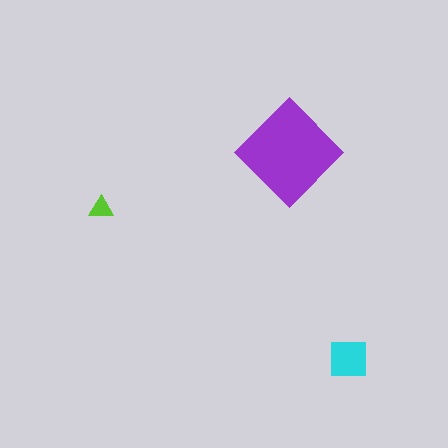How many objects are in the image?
There are 3 objects in the image.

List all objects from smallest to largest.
The lime triangle, the cyan square, the purple diamond.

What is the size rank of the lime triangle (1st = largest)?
3rd.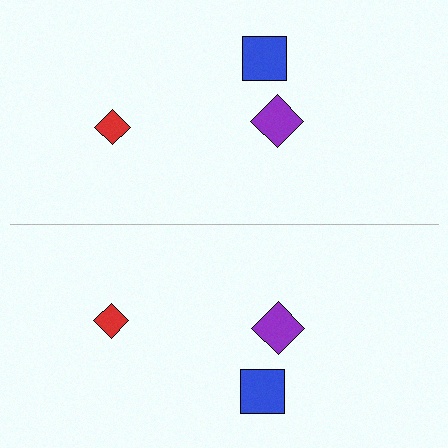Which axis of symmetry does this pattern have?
The pattern has a horizontal axis of symmetry running through the center of the image.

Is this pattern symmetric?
Yes, this pattern has bilateral (reflection) symmetry.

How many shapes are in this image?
There are 6 shapes in this image.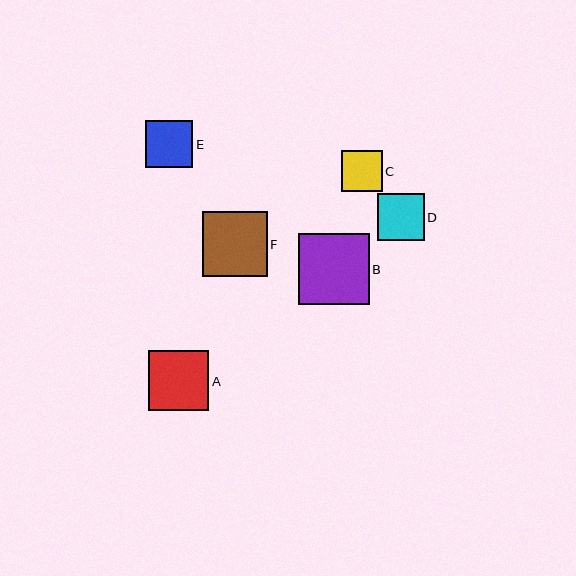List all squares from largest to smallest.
From largest to smallest: B, F, A, E, D, C.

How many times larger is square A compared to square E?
Square A is approximately 1.3 times the size of square E.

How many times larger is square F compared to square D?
Square F is approximately 1.4 times the size of square D.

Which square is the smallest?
Square C is the smallest with a size of approximately 40 pixels.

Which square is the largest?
Square B is the largest with a size of approximately 71 pixels.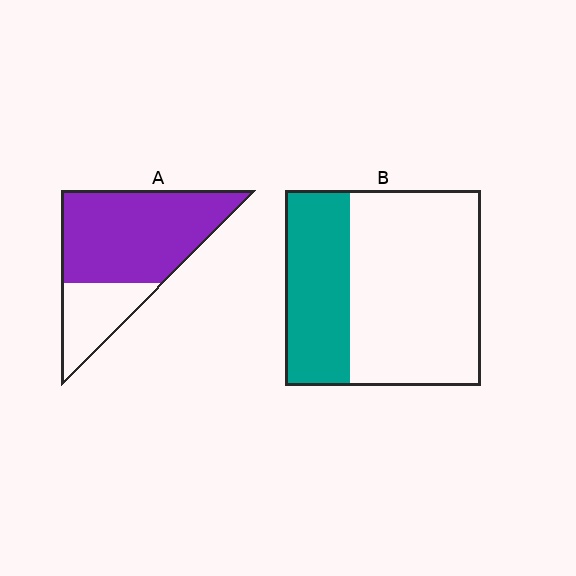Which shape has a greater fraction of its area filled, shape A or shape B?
Shape A.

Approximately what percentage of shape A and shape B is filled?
A is approximately 70% and B is approximately 35%.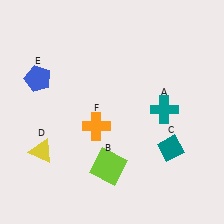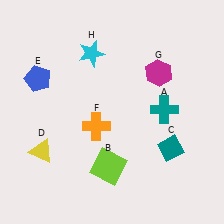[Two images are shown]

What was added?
A magenta hexagon (G), a cyan star (H) were added in Image 2.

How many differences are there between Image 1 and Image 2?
There are 2 differences between the two images.